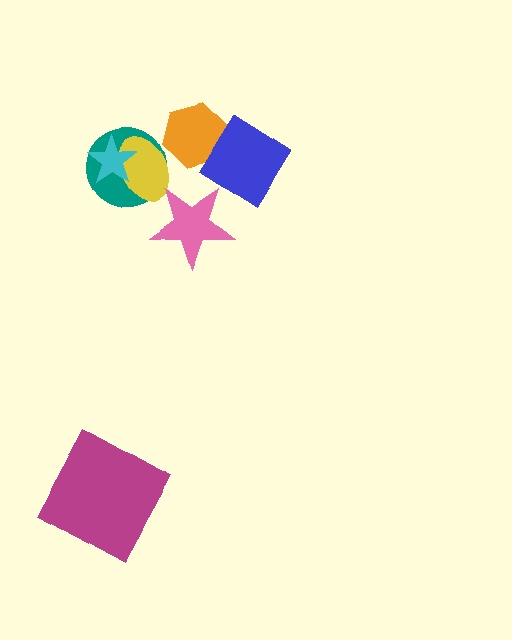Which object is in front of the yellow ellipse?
The cyan star is in front of the yellow ellipse.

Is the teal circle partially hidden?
Yes, it is partially covered by another shape.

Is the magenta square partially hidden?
No, no other shape covers it.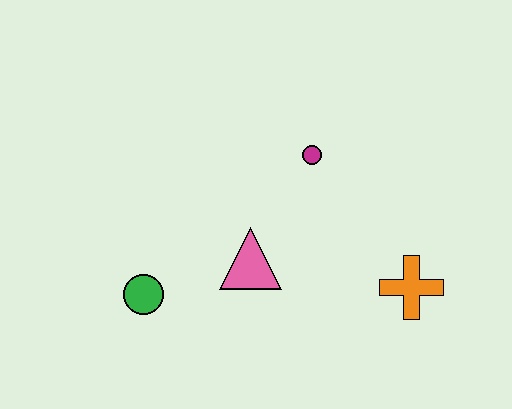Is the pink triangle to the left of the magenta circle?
Yes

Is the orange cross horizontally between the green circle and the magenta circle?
No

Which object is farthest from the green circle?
The orange cross is farthest from the green circle.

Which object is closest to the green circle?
The pink triangle is closest to the green circle.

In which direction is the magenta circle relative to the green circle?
The magenta circle is to the right of the green circle.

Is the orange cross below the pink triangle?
Yes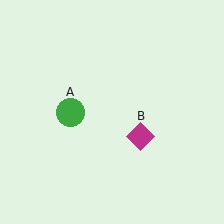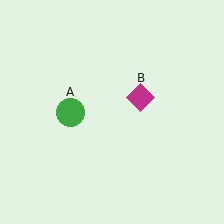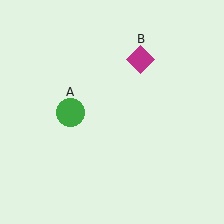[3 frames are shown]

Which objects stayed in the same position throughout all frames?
Green circle (object A) remained stationary.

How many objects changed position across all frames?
1 object changed position: magenta diamond (object B).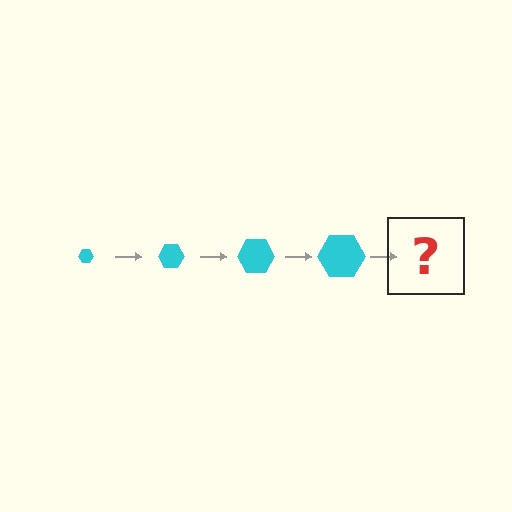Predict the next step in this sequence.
The next step is a cyan hexagon, larger than the previous one.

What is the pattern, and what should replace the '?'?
The pattern is that the hexagon gets progressively larger each step. The '?' should be a cyan hexagon, larger than the previous one.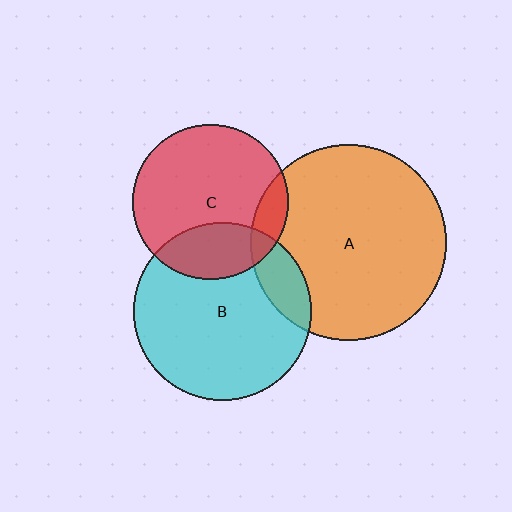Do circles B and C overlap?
Yes.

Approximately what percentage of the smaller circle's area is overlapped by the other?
Approximately 25%.